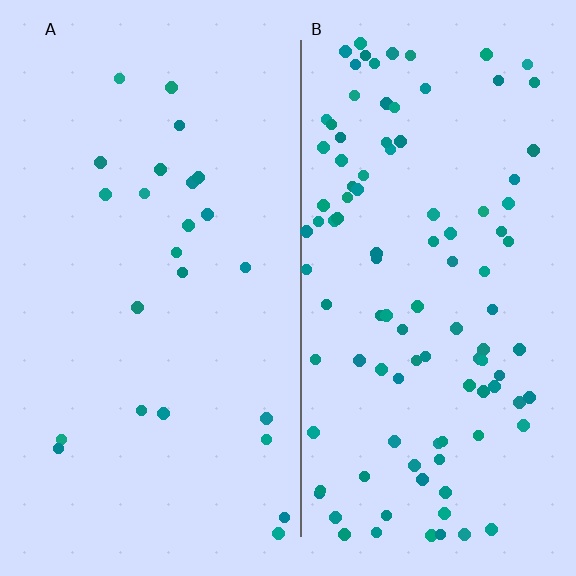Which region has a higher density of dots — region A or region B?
B (the right).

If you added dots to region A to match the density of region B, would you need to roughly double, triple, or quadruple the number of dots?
Approximately quadruple.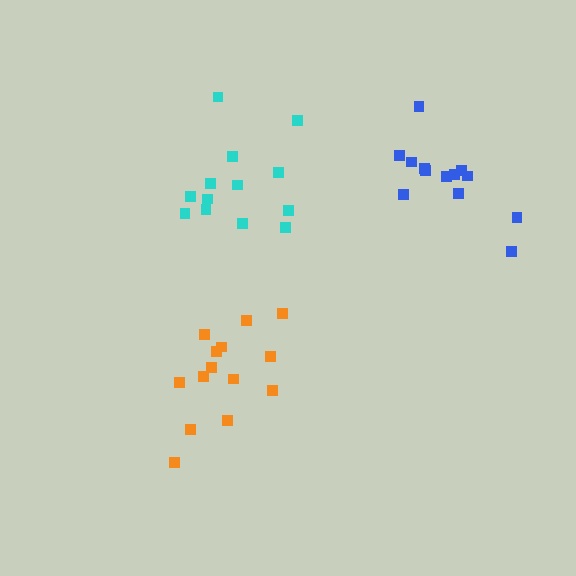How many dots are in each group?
Group 1: 13 dots, Group 2: 14 dots, Group 3: 13 dots (40 total).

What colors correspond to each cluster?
The clusters are colored: blue, orange, cyan.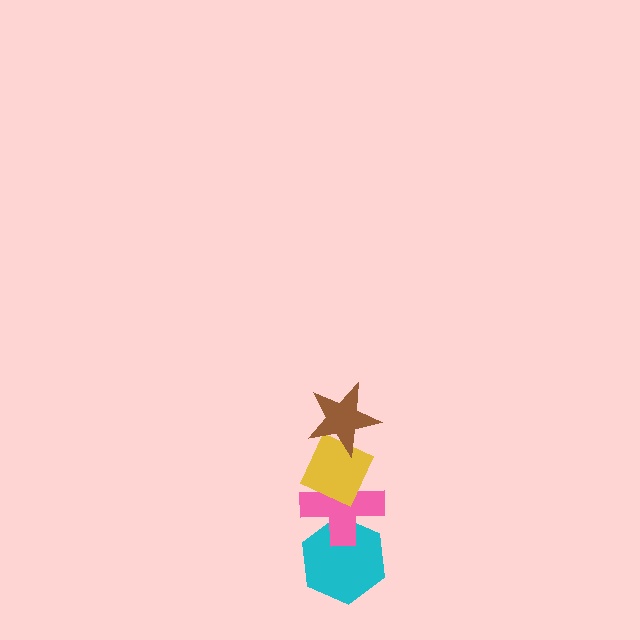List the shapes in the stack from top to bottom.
From top to bottom: the brown star, the yellow diamond, the pink cross, the cyan hexagon.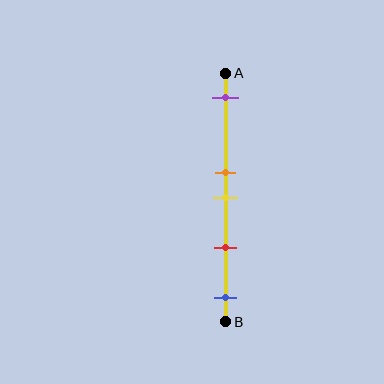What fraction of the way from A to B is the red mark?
The red mark is approximately 70% (0.7) of the way from A to B.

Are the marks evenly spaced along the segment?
No, the marks are not evenly spaced.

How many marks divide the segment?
There are 5 marks dividing the segment.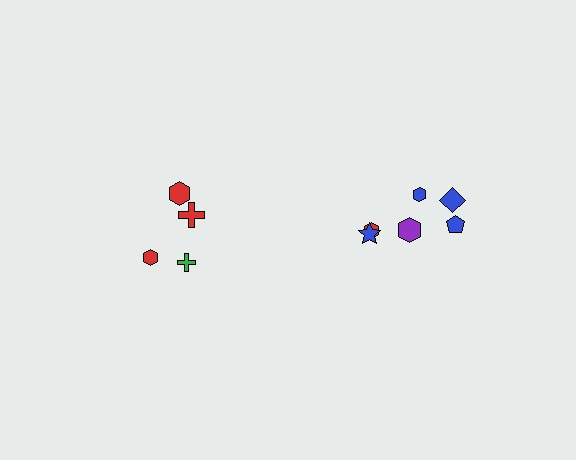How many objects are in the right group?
There are 6 objects.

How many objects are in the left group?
There are 4 objects.